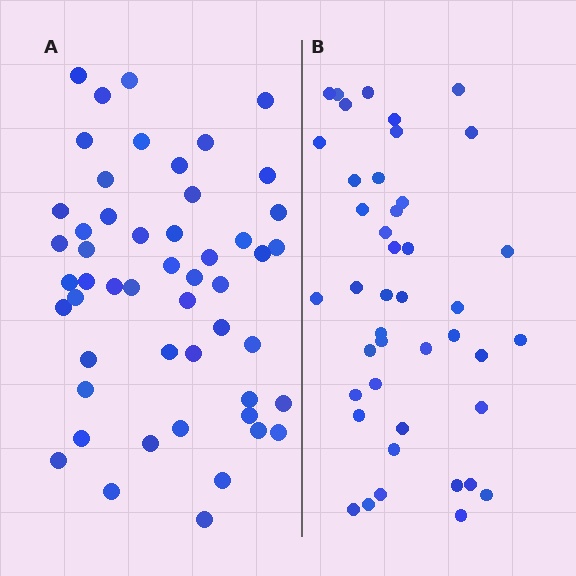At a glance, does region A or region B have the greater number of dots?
Region A (the left region) has more dots.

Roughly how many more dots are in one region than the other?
Region A has roughly 8 or so more dots than region B.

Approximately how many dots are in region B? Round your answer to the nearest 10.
About 40 dots. (The exact count is 43, which rounds to 40.)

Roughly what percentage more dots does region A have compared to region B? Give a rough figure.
About 20% more.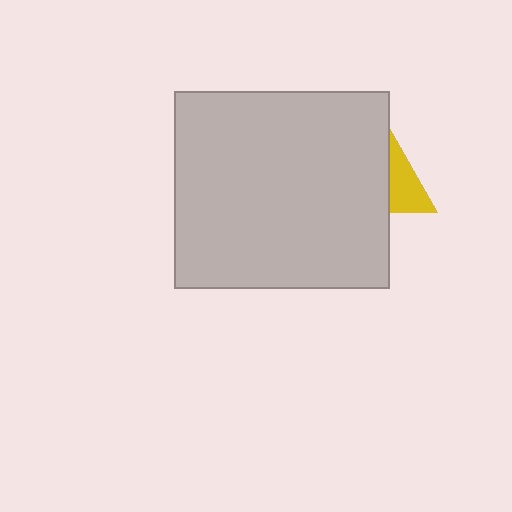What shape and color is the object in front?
The object in front is a light gray rectangle.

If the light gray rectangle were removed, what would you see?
You would see the complete yellow triangle.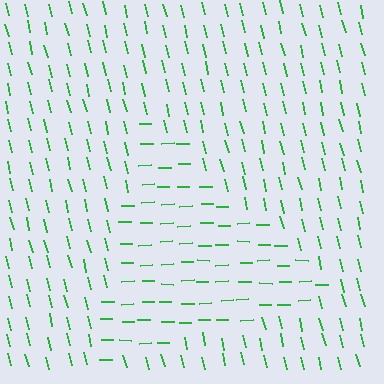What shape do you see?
I see a triangle.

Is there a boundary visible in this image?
Yes, there is a texture boundary formed by a change in line orientation.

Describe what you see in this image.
The image is filled with small green line segments. A triangle region in the image has lines oriented differently from the surrounding lines, creating a visible texture boundary.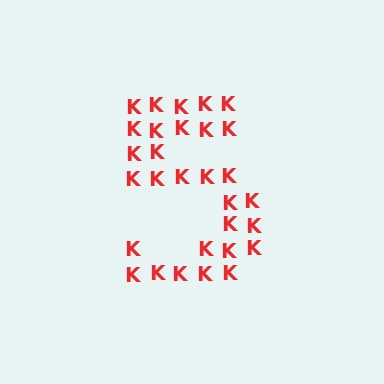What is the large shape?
The large shape is the digit 5.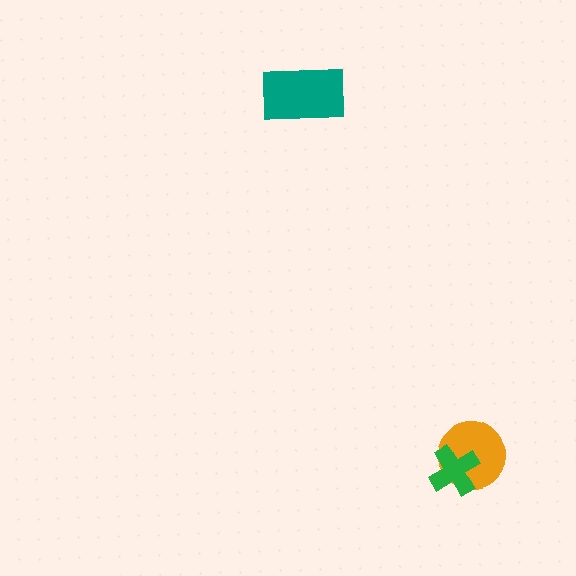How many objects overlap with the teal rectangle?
0 objects overlap with the teal rectangle.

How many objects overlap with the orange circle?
1 object overlaps with the orange circle.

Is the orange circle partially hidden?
Yes, it is partially covered by another shape.